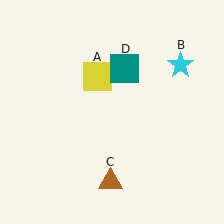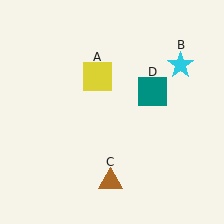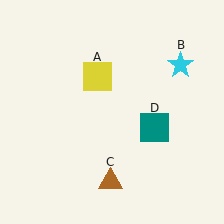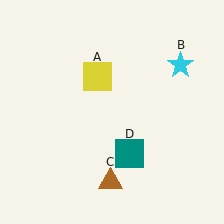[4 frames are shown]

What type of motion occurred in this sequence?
The teal square (object D) rotated clockwise around the center of the scene.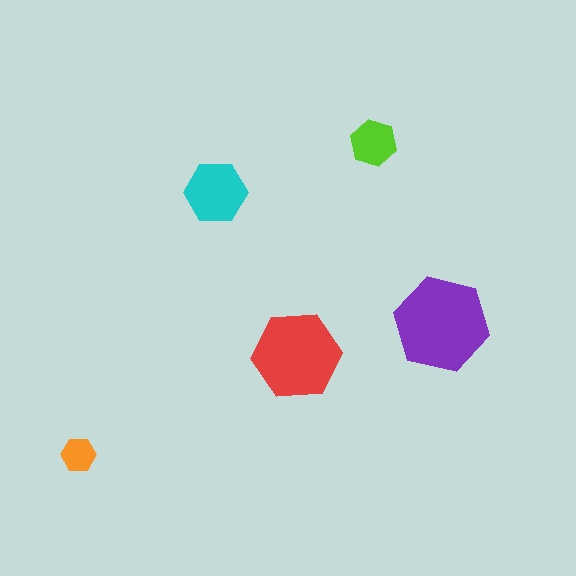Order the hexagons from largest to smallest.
the purple one, the red one, the cyan one, the lime one, the orange one.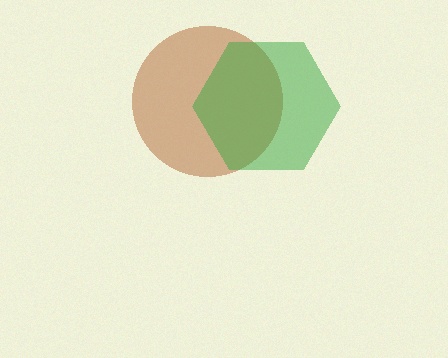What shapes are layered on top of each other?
The layered shapes are: a brown circle, a green hexagon.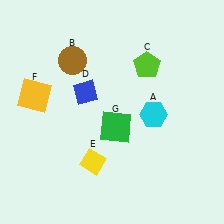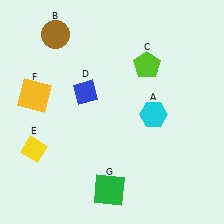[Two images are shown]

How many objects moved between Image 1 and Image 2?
3 objects moved between the two images.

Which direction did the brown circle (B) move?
The brown circle (B) moved up.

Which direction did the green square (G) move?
The green square (G) moved down.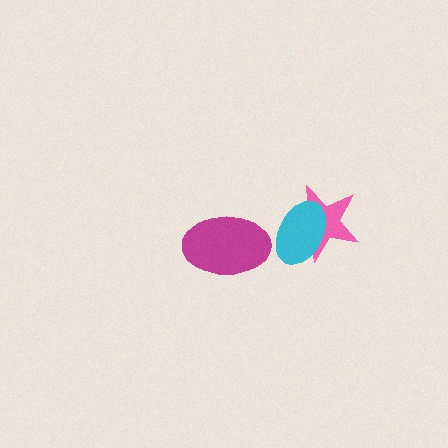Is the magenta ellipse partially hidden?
No, no other shape covers it.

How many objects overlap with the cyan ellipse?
1 object overlaps with the cyan ellipse.